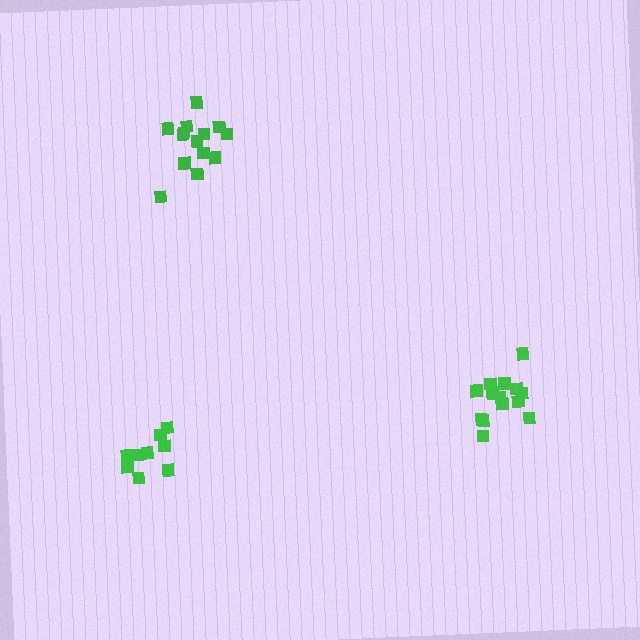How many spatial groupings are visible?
There are 3 spatial groupings.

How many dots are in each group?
Group 1: 14 dots, Group 2: 14 dots, Group 3: 9 dots (37 total).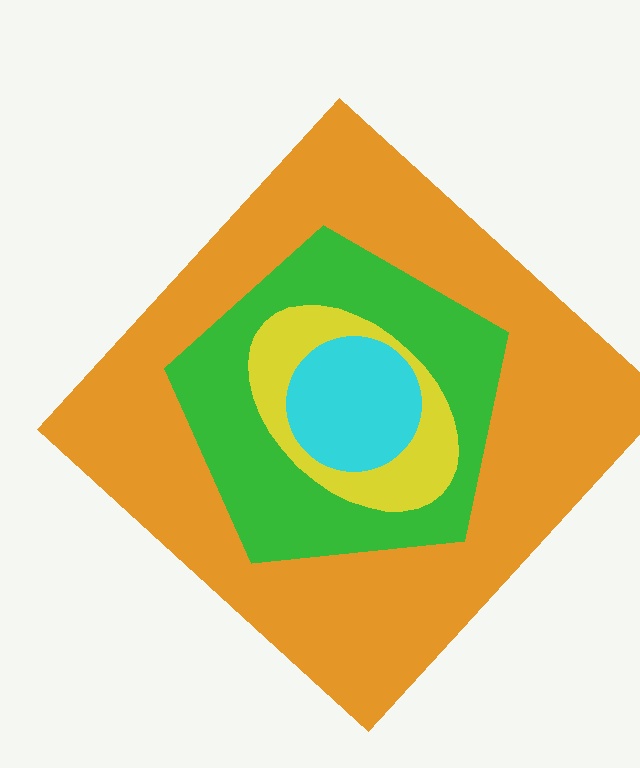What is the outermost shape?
The orange diamond.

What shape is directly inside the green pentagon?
The yellow ellipse.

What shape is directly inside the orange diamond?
The green pentagon.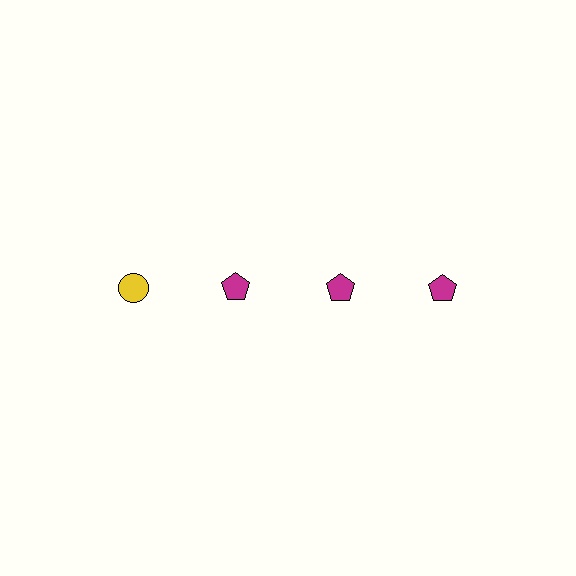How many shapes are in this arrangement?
There are 4 shapes arranged in a grid pattern.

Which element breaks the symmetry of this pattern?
The yellow circle in the top row, leftmost column breaks the symmetry. All other shapes are magenta pentagons.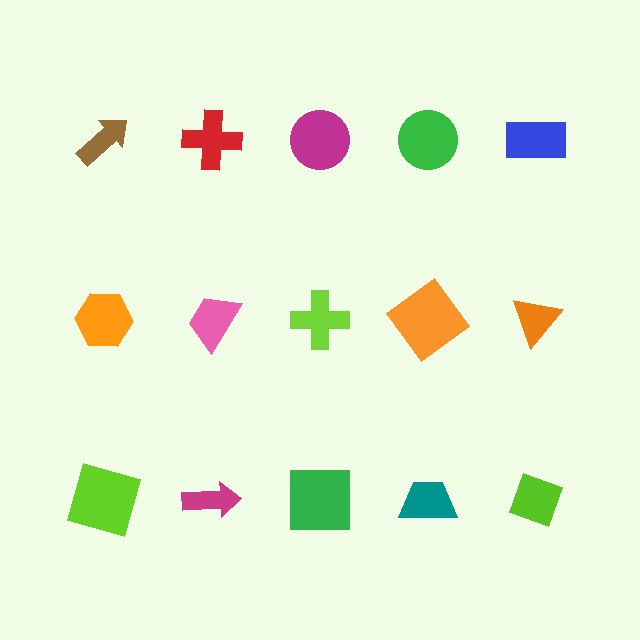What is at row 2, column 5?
An orange triangle.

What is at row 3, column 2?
A magenta arrow.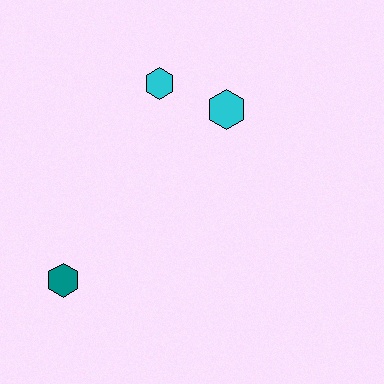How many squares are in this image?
There are no squares.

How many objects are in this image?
There are 3 objects.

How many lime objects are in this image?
There are no lime objects.